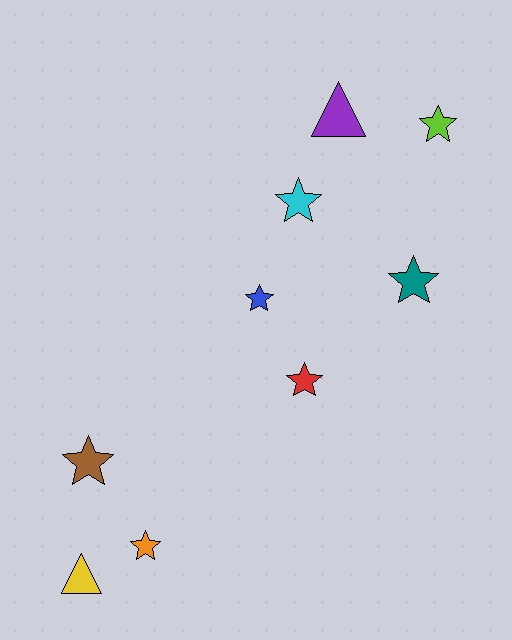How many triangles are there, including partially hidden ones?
There are 2 triangles.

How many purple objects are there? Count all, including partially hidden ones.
There is 1 purple object.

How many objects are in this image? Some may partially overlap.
There are 9 objects.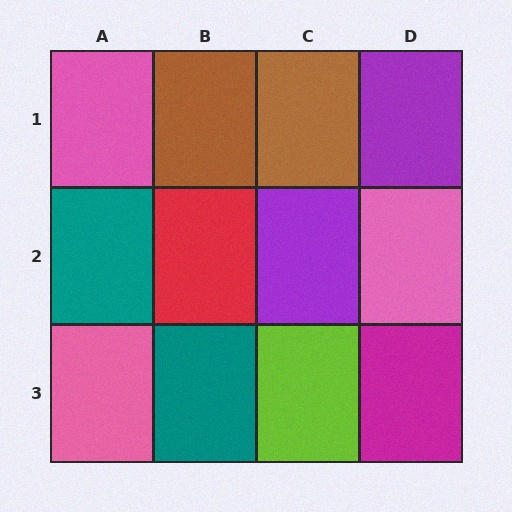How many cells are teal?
2 cells are teal.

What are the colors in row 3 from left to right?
Pink, teal, lime, magenta.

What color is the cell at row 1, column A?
Pink.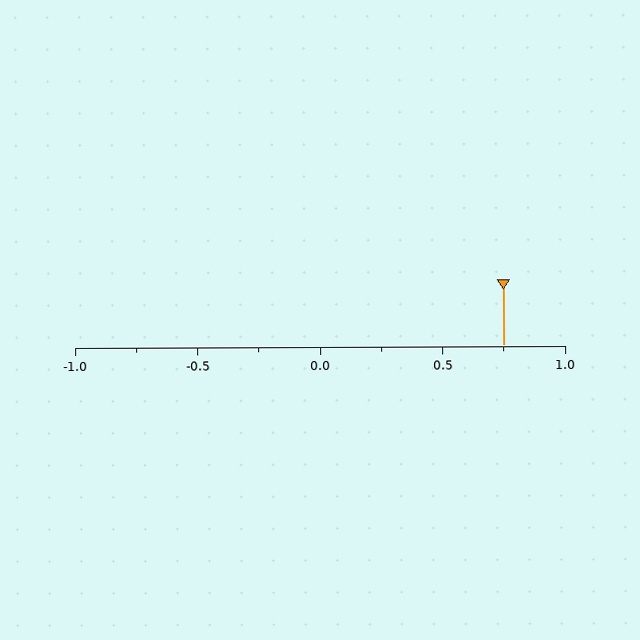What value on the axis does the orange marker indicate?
The marker indicates approximately 0.75.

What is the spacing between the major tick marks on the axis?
The major ticks are spaced 0.5 apart.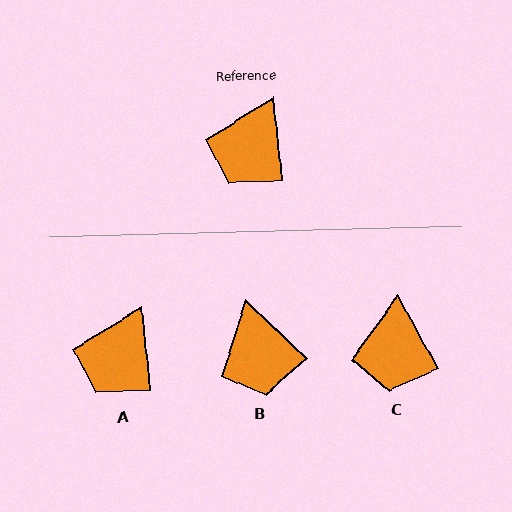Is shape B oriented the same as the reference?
No, it is off by about 40 degrees.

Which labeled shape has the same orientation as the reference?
A.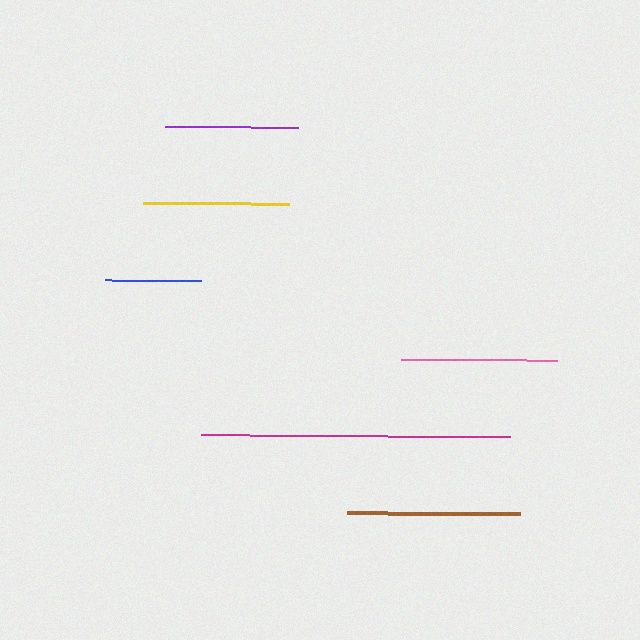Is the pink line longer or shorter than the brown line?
The brown line is longer than the pink line.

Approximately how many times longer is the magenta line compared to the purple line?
The magenta line is approximately 2.3 times the length of the purple line.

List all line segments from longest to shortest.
From longest to shortest: magenta, brown, pink, yellow, purple, blue.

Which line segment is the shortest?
The blue line is the shortest at approximately 96 pixels.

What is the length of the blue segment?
The blue segment is approximately 96 pixels long.